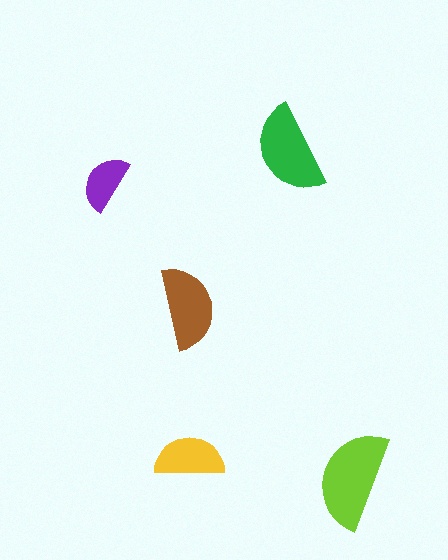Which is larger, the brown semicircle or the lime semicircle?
The lime one.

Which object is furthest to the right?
The lime semicircle is rightmost.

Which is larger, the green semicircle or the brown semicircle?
The green one.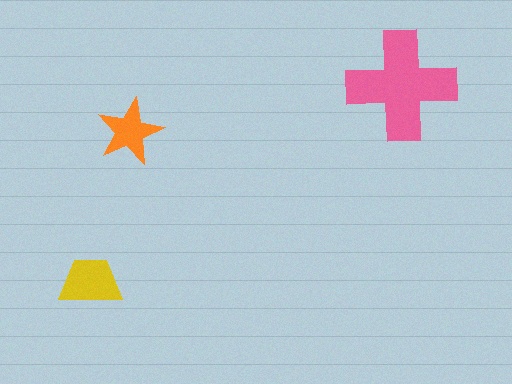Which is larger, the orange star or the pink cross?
The pink cross.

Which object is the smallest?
The orange star.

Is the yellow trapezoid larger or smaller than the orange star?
Larger.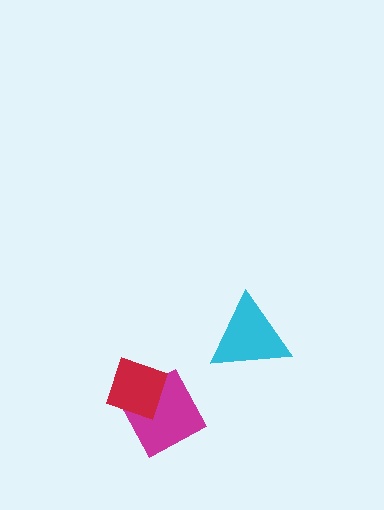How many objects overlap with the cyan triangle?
0 objects overlap with the cyan triangle.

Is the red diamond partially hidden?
No, no other shape covers it.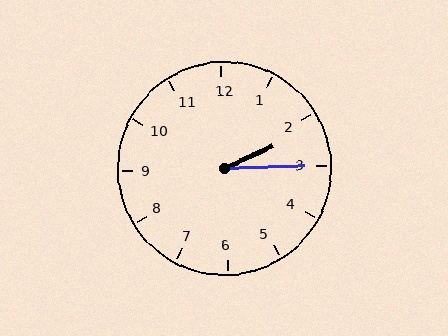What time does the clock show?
2:15.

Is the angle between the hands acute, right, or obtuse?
It is acute.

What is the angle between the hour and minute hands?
Approximately 22 degrees.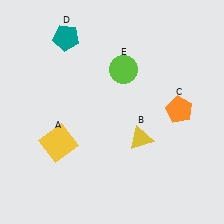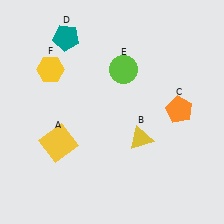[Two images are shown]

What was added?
A yellow hexagon (F) was added in Image 2.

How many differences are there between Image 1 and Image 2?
There is 1 difference between the two images.